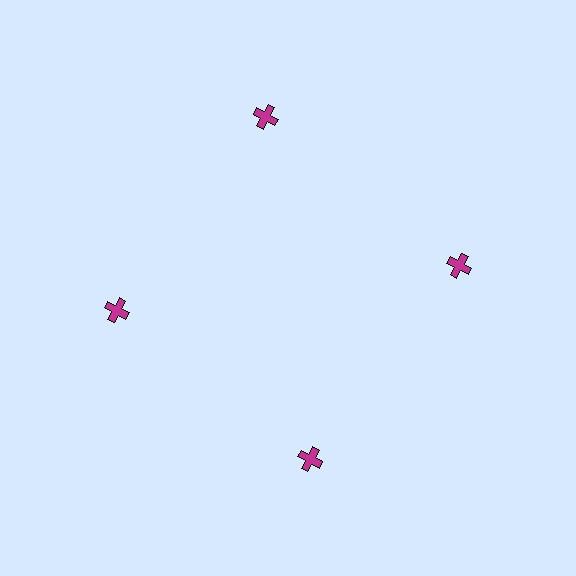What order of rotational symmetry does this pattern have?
This pattern has 4-fold rotational symmetry.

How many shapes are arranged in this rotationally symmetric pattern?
There are 4 shapes, arranged in 4 groups of 1.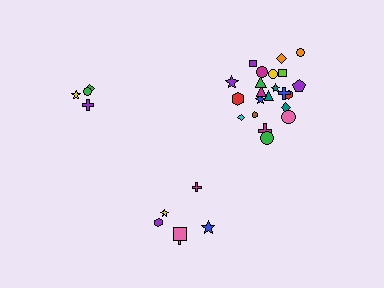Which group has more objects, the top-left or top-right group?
The top-right group.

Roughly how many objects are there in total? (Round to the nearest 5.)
Roughly 30 objects in total.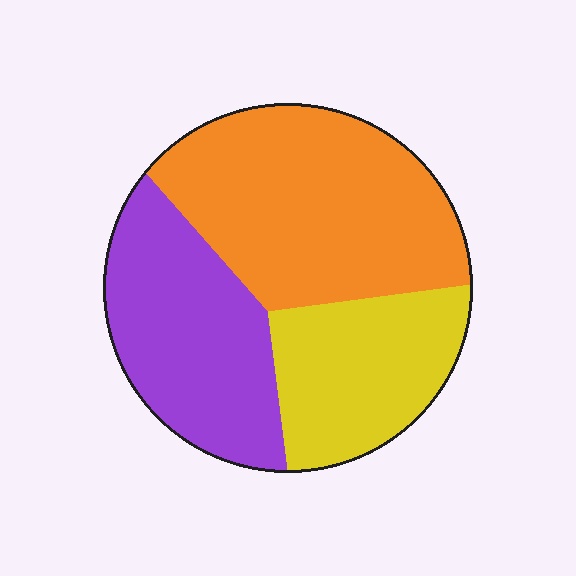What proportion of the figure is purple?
Purple covers 31% of the figure.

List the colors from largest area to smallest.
From largest to smallest: orange, purple, yellow.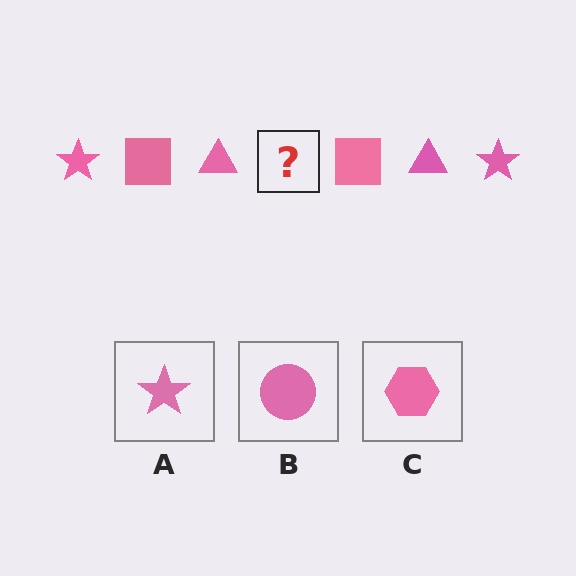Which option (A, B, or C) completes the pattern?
A.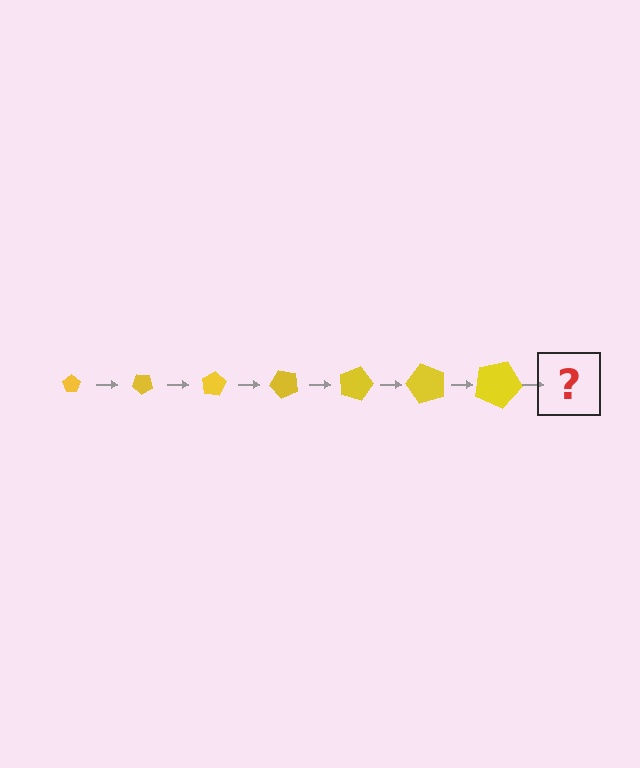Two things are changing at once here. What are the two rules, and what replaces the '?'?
The two rules are that the pentagon grows larger each step and it rotates 40 degrees each step. The '?' should be a pentagon, larger than the previous one and rotated 280 degrees from the start.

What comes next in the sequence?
The next element should be a pentagon, larger than the previous one and rotated 280 degrees from the start.